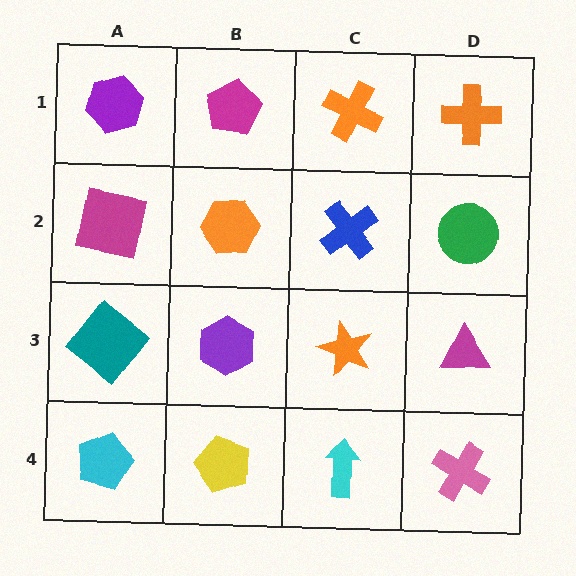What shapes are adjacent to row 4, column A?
A teal diamond (row 3, column A), a yellow pentagon (row 4, column B).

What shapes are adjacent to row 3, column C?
A blue cross (row 2, column C), a cyan arrow (row 4, column C), a purple hexagon (row 3, column B), a magenta triangle (row 3, column D).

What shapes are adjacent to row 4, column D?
A magenta triangle (row 3, column D), a cyan arrow (row 4, column C).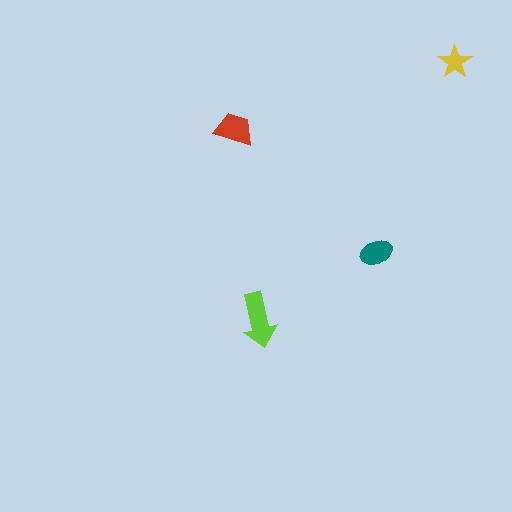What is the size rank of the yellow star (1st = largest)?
4th.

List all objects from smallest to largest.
The yellow star, the teal ellipse, the red trapezoid, the lime arrow.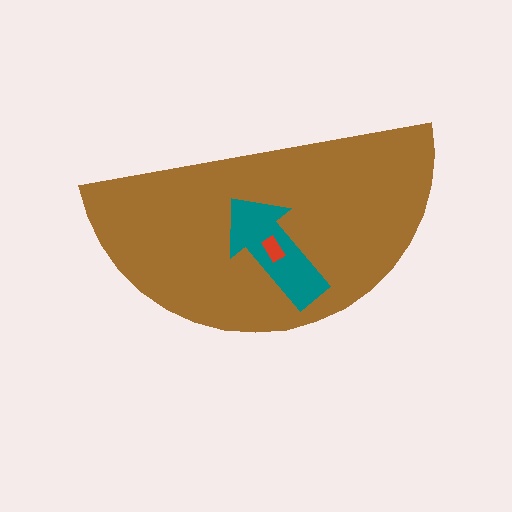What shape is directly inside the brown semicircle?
The teal arrow.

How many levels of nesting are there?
3.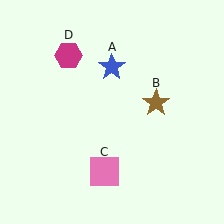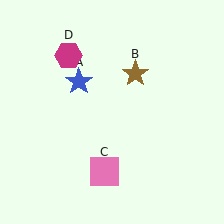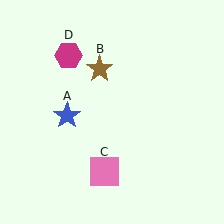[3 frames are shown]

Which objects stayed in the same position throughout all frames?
Pink square (object C) and magenta hexagon (object D) remained stationary.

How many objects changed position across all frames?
2 objects changed position: blue star (object A), brown star (object B).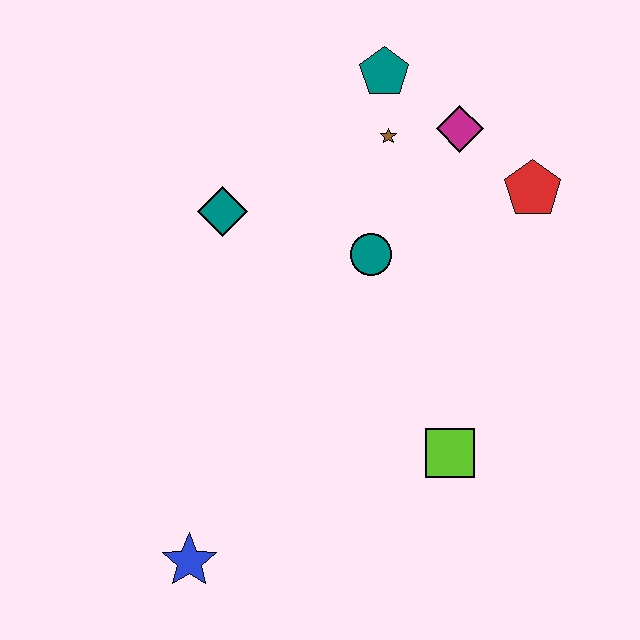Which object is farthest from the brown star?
The blue star is farthest from the brown star.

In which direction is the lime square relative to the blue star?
The lime square is to the right of the blue star.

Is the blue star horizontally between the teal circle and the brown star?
No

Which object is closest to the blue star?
The lime square is closest to the blue star.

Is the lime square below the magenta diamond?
Yes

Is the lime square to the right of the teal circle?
Yes